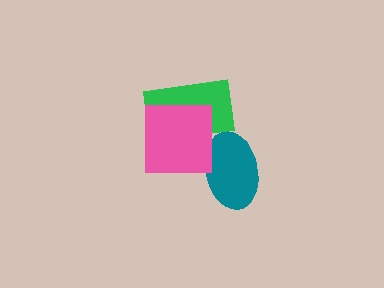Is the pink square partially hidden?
No, no other shape covers it.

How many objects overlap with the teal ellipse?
2 objects overlap with the teal ellipse.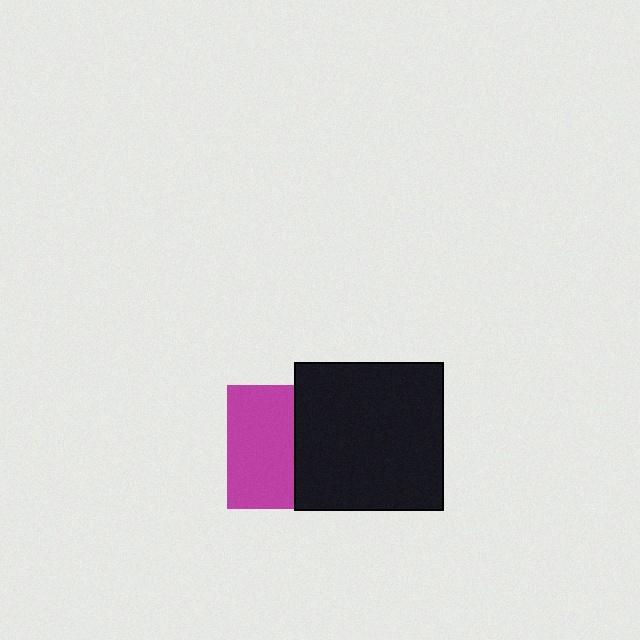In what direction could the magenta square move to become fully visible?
The magenta square could move left. That would shift it out from behind the black square entirely.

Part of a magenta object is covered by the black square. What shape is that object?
It is a square.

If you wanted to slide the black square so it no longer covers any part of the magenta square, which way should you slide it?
Slide it right — that is the most direct way to separate the two shapes.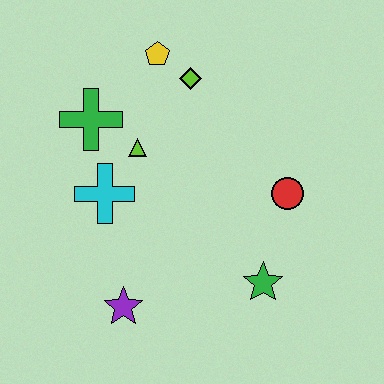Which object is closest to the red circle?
The green star is closest to the red circle.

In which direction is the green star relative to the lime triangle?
The green star is below the lime triangle.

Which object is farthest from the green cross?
The green star is farthest from the green cross.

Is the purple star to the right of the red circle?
No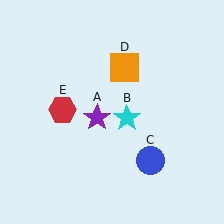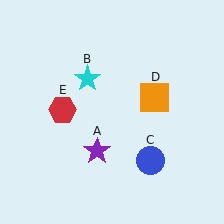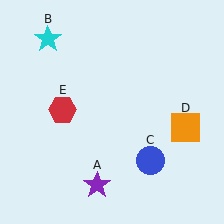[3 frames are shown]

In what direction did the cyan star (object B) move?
The cyan star (object B) moved up and to the left.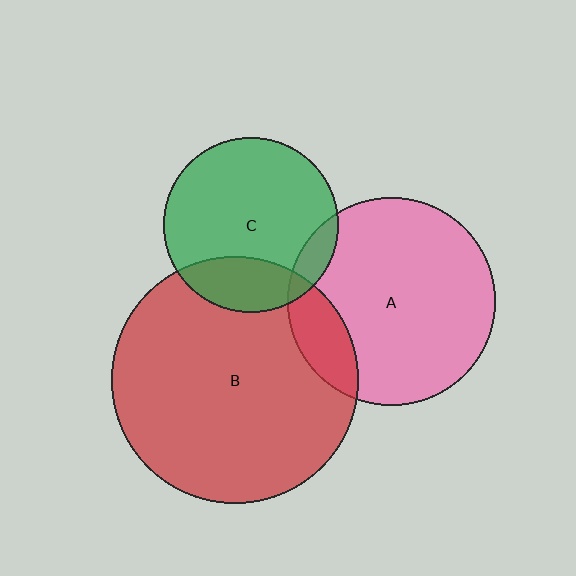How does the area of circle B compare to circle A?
Approximately 1.4 times.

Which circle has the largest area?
Circle B (red).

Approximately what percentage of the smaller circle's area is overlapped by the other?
Approximately 20%.